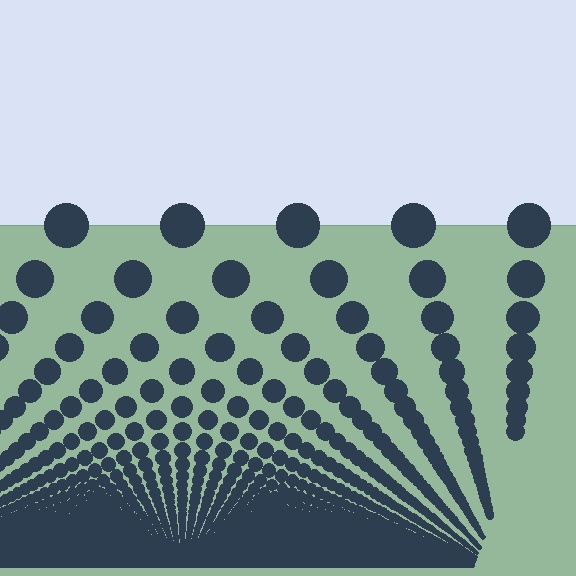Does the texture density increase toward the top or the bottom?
Density increases toward the bottom.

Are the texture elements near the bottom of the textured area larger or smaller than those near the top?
Smaller. The gradient is inverted — elements near the bottom are smaller and denser.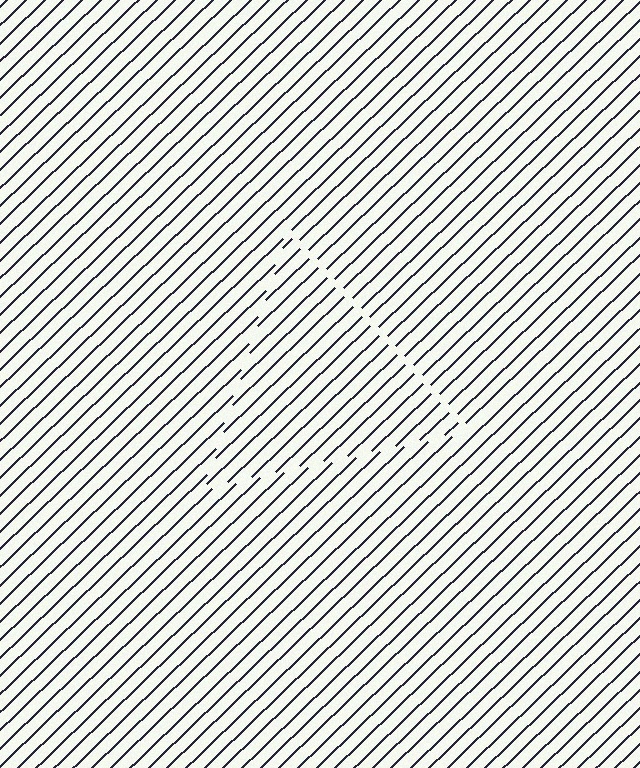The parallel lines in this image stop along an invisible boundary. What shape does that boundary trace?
An illusory triangle. The interior of the shape contains the same grating, shifted by half a period — the contour is defined by the phase discontinuity where line-ends from the inner and outer gratings abut.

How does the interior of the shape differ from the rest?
The interior of the shape contains the same grating, shifted by half a period — the contour is defined by the phase discontinuity where line-ends from the inner and outer gratings abut.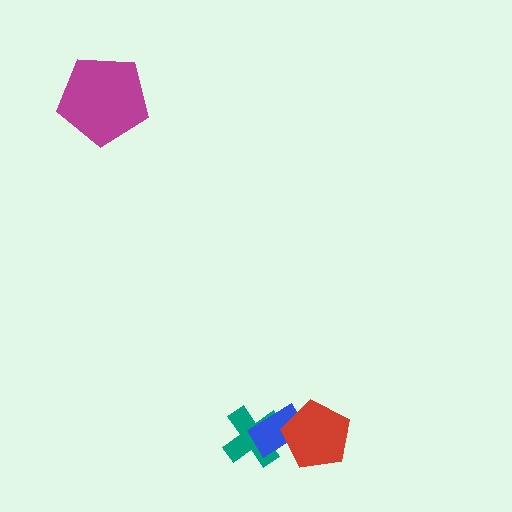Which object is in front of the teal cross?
The blue rectangle is in front of the teal cross.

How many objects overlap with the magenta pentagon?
0 objects overlap with the magenta pentagon.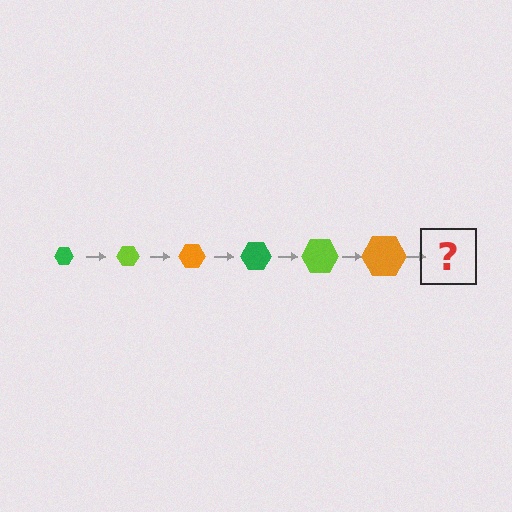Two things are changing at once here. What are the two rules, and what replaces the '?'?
The two rules are that the hexagon grows larger each step and the color cycles through green, lime, and orange. The '?' should be a green hexagon, larger than the previous one.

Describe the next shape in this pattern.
It should be a green hexagon, larger than the previous one.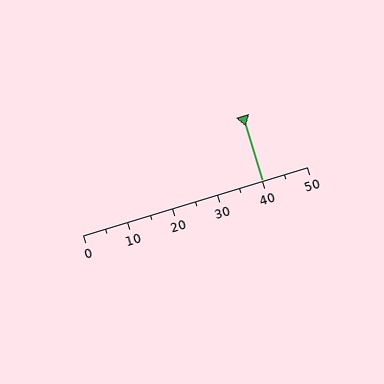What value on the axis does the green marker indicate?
The marker indicates approximately 40.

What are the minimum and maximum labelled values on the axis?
The axis runs from 0 to 50.